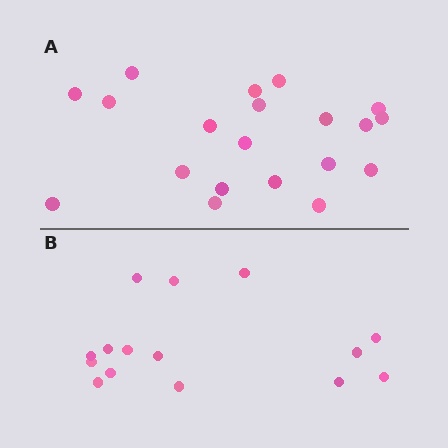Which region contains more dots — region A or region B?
Region A (the top region) has more dots.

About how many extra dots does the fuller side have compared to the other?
Region A has about 5 more dots than region B.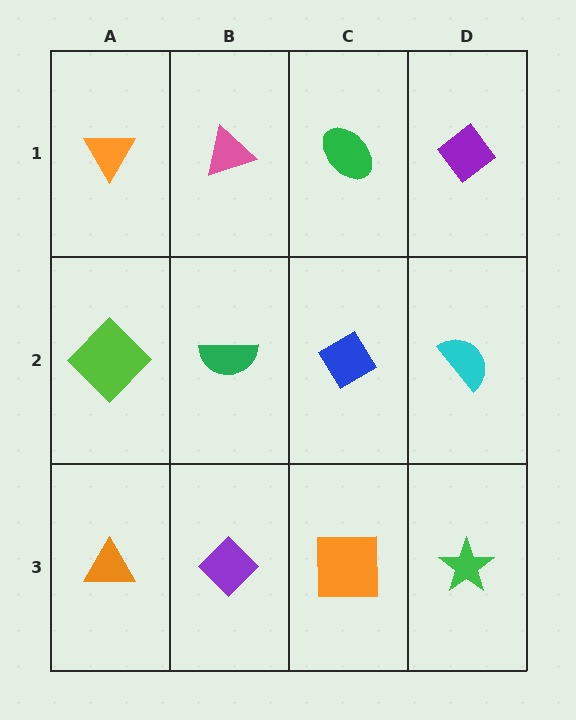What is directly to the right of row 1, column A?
A pink triangle.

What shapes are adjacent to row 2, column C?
A green ellipse (row 1, column C), an orange square (row 3, column C), a green semicircle (row 2, column B), a cyan semicircle (row 2, column D).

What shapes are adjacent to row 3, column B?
A green semicircle (row 2, column B), an orange triangle (row 3, column A), an orange square (row 3, column C).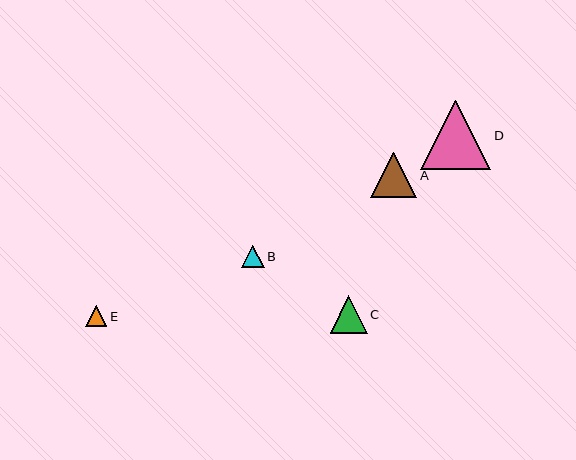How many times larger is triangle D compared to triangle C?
Triangle D is approximately 1.9 times the size of triangle C.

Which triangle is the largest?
Triangle D is the largest with a size of approximately 70 pixels.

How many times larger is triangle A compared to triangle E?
Triangle A is approximately 2.2 times the size of triangle E.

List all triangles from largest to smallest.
From largest to smallest: D, A, C, B, E.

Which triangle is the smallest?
Triangle E is the smallest with a size of approximately 21 pixels.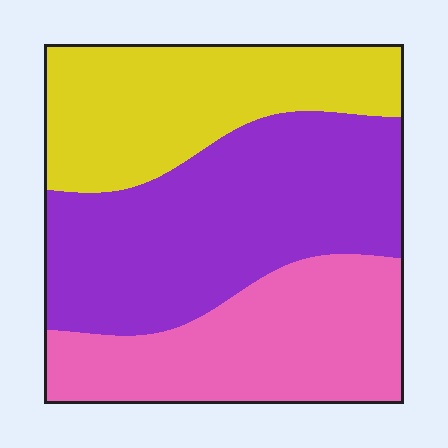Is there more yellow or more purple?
Purple.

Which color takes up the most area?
Purple, at roughly 40%.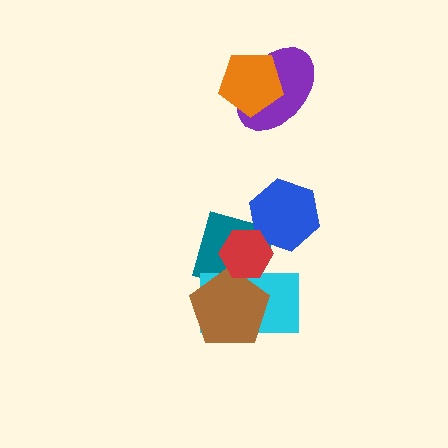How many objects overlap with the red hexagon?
4 objects overlap with the red hexagon.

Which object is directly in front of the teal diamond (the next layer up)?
The cyan rectangle is directly in front of the teal diamond.